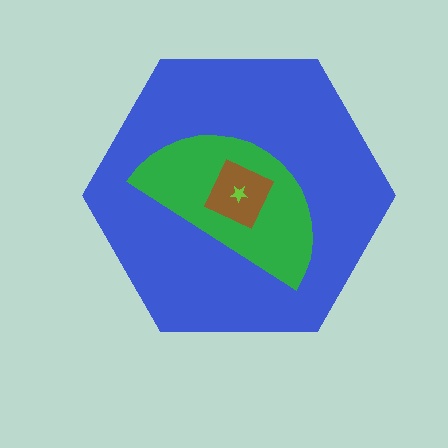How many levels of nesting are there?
4.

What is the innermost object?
The lime star.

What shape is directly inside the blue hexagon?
The green semicircle.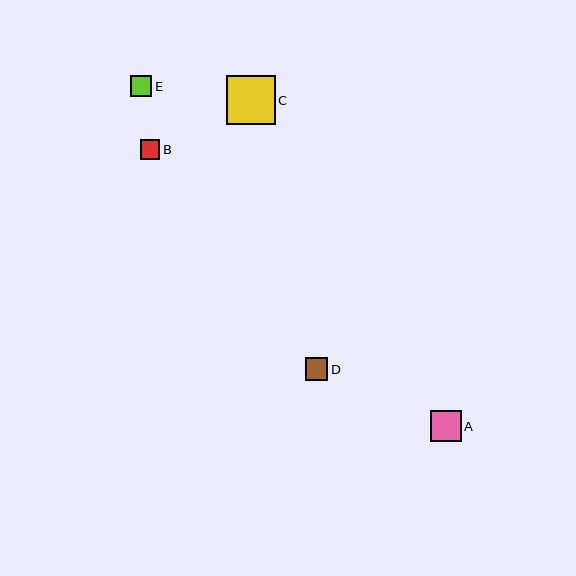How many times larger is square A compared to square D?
Square A is approximately 1.4 times the size of square D.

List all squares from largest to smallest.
From largest to smallest: C, A, D, E, B.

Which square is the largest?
Square C is the largest with a size of approximately 48 pixels.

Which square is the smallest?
Square B is the smallest with a size of approximately 19 pixels.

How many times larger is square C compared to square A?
Square C is approximately 1.6 times the size of square A.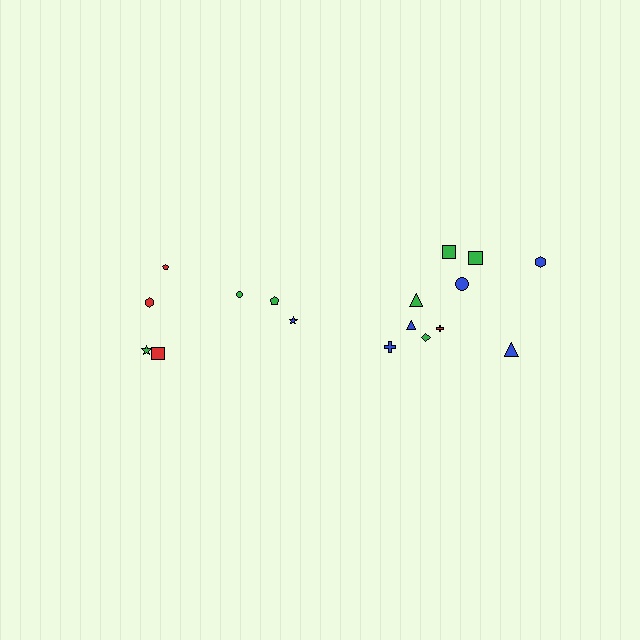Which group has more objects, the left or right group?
The right group.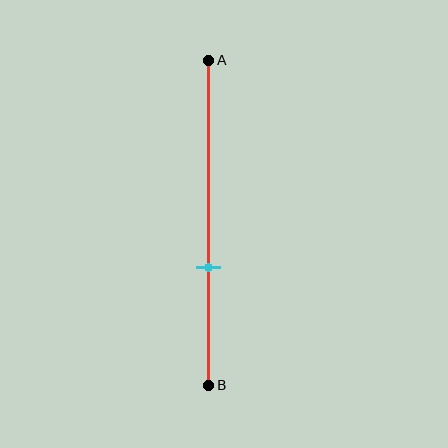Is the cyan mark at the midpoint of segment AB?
No, the mark is at about 65% from A, not at the 50% midpoint.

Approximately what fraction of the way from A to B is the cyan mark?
The cyan mark is approximately 65% of the way from A to B.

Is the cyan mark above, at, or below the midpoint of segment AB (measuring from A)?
The cyan mark is below the midpoint of segment AB.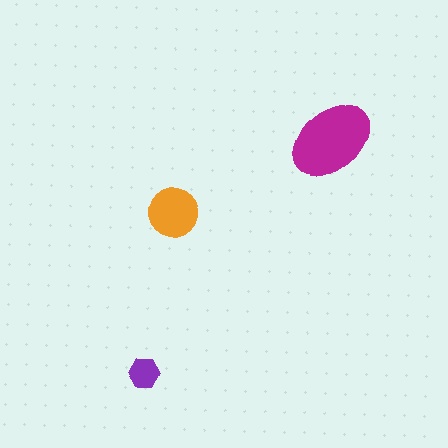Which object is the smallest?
The purple hexagon.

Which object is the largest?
The magenta ellipse.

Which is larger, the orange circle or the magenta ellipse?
The magenta ellipse.